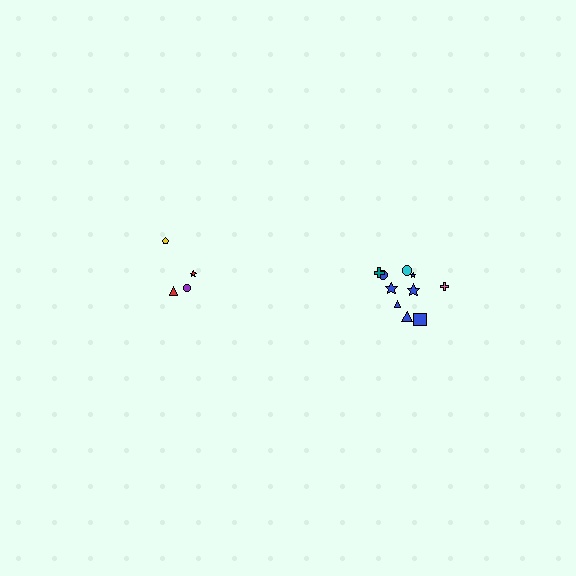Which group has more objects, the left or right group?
The right group.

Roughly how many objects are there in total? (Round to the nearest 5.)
Roughly 15 objects in total.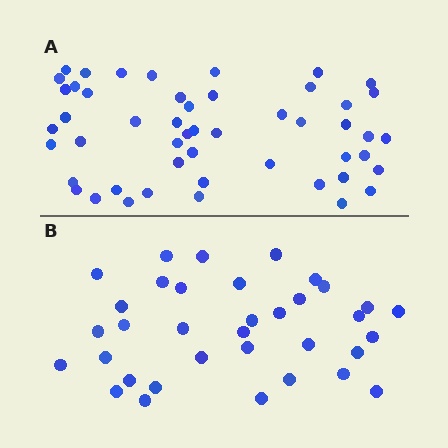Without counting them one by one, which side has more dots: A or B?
Region A (the top region) has more dots.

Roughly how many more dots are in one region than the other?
Region A has approximately 15 more dots than region B.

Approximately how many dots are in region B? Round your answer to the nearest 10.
About 40 dots. (The exact count is 35, which rounds to 40.)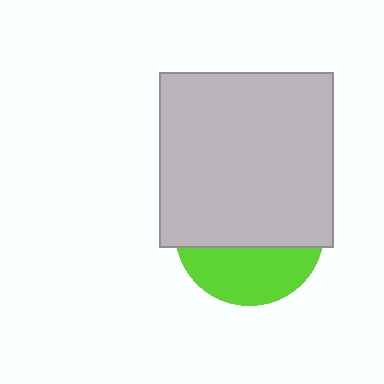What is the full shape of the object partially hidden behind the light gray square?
The partially hidden object is a lime circle.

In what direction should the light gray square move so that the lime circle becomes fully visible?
The light gray square should move up. That is the shortest direction to clear the overlap and leave the lime circle fully visible.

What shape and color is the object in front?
The object in front is a light gray square.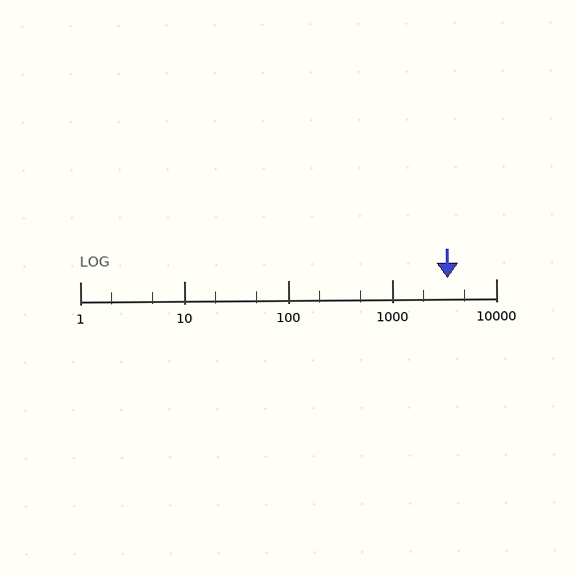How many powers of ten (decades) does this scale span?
The scale spans 4 decades, from 1 to 10000.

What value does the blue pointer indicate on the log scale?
The pointer indicates approximately 3400.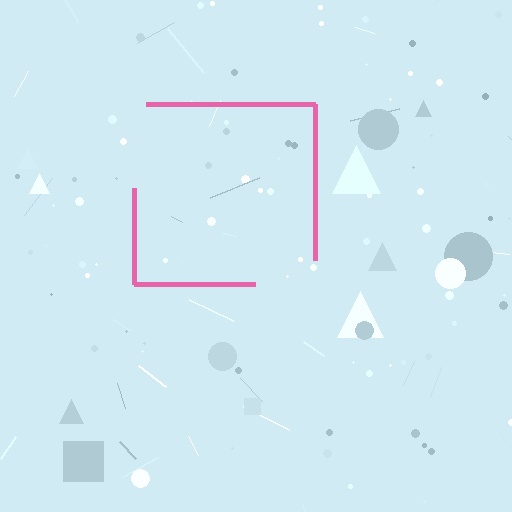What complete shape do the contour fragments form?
The contour fragments form a square.